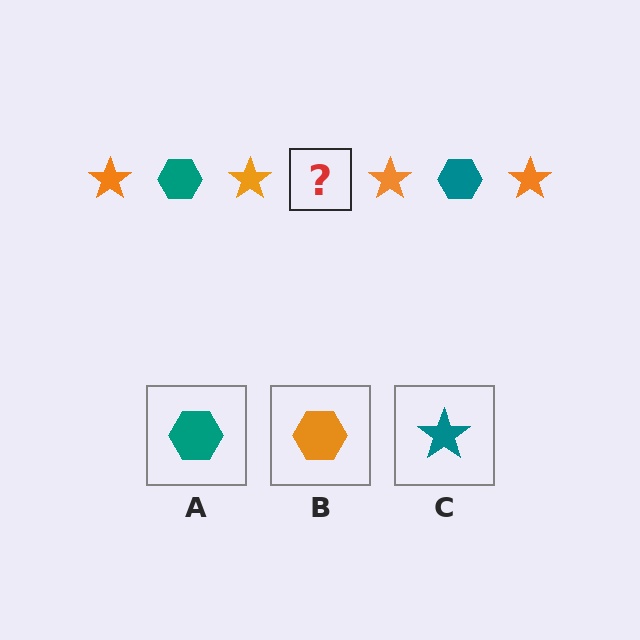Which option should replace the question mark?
Option A.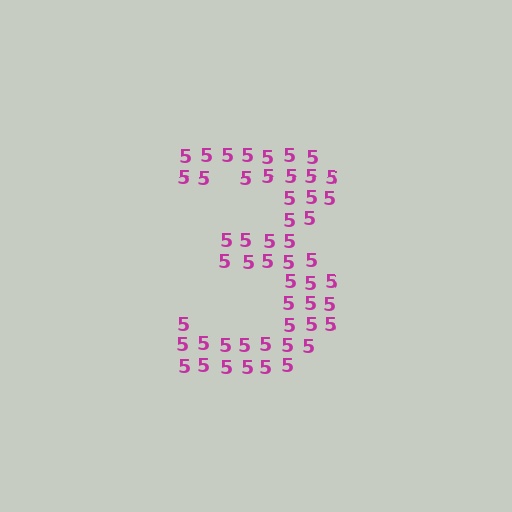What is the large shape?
The large shape is the digit 3.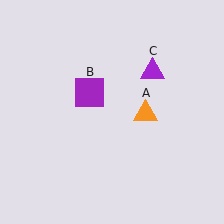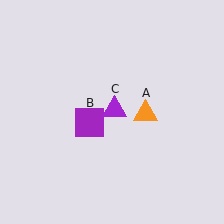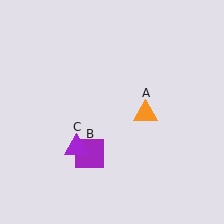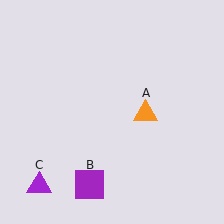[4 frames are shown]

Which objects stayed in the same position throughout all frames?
Orange triangle (object A) remained stationary.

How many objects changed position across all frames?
2 objects changed position: purple square (object B), purple triangle (object C).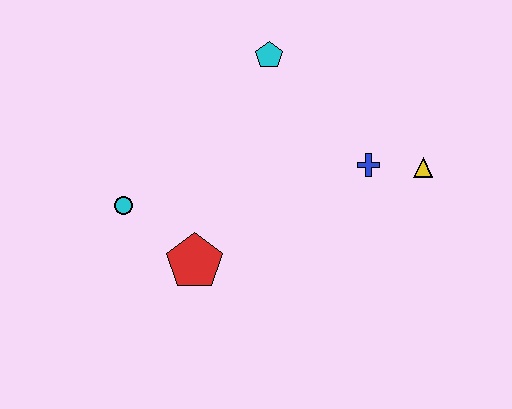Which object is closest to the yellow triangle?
The blue cross is closest to the yellow triangle.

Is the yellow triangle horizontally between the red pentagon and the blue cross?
No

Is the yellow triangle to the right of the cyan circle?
Yes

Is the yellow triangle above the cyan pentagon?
No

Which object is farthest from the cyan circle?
The yellow triangle is farthest from the cyan circle.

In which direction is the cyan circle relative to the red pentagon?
The cyan circle is to the left of the red pentagon.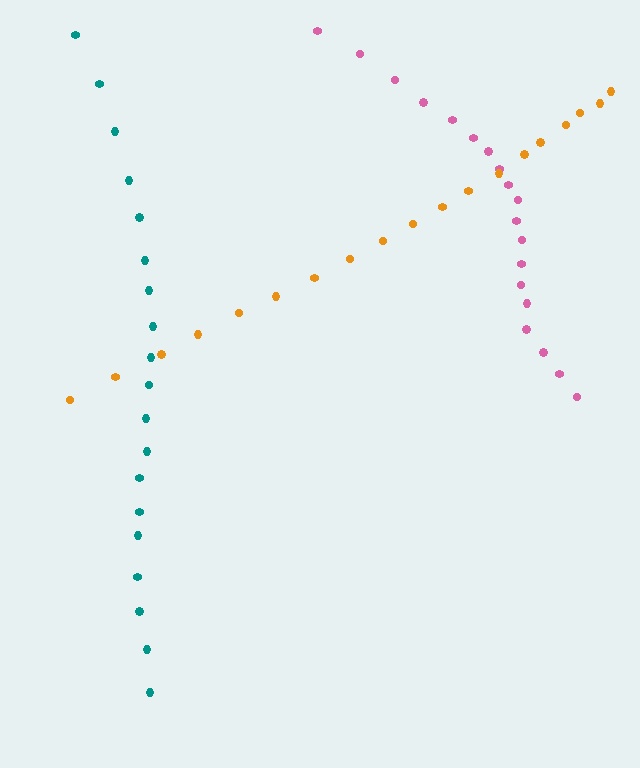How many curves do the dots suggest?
There are 3 distinct paths.